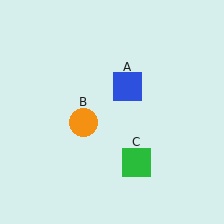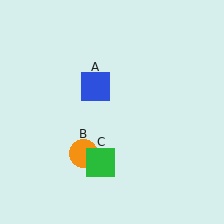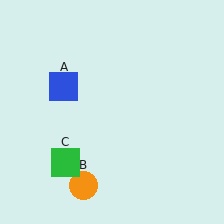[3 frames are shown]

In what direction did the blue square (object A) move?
The blue square (object A) moved left.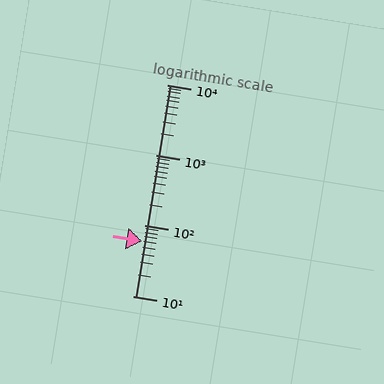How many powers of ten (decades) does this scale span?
The scale spans 3 decades, from 10 to 10000.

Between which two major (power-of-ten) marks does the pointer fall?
The pointer is between 10 and 100.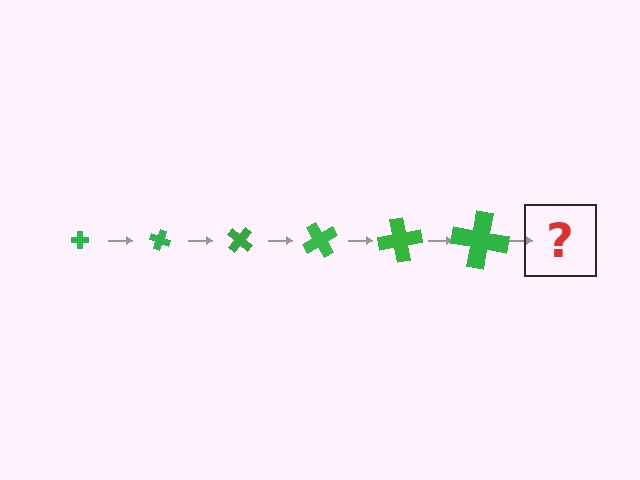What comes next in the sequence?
The next element should be a cross, larger than the previous one and rotated 120 degrees from the start.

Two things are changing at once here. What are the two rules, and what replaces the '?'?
The two rules are that the cross grows larger each step and it rotates 20 degrees each step. The '?' should be a cross, larger than the previous one and rotated 120 degrees from the start.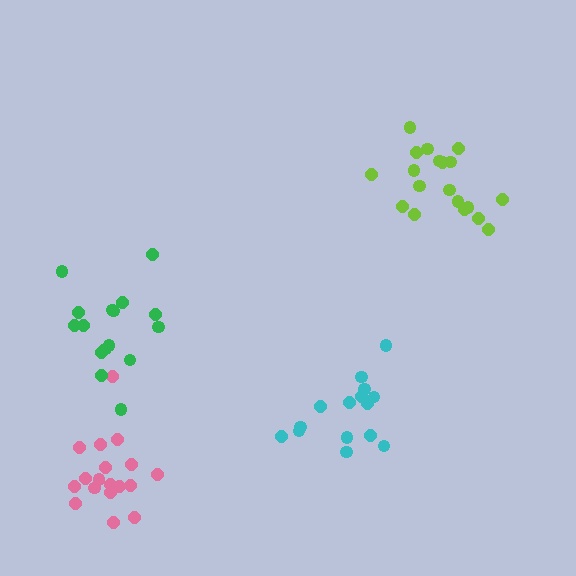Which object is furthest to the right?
The lime cluster is rightmost.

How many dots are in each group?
Group 1: 18 dots, Group 2: 19 dots, Group 3: 16 dots, Group 4: 15 dots (68 total).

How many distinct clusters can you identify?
There are 4 distinct clusters.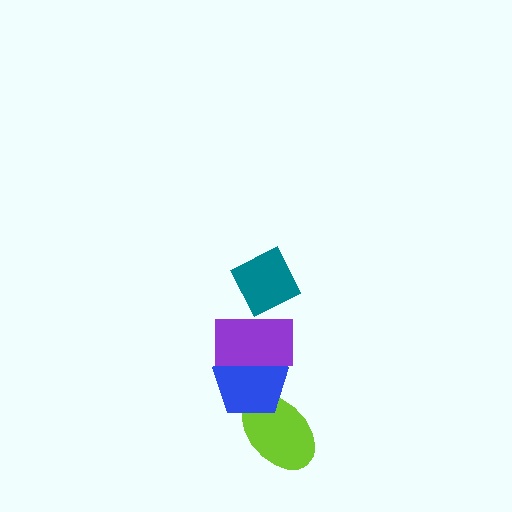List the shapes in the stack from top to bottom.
From top to bottom: the teal diamond, the purple rectangle, the blue pentagon, the lime ellipse.